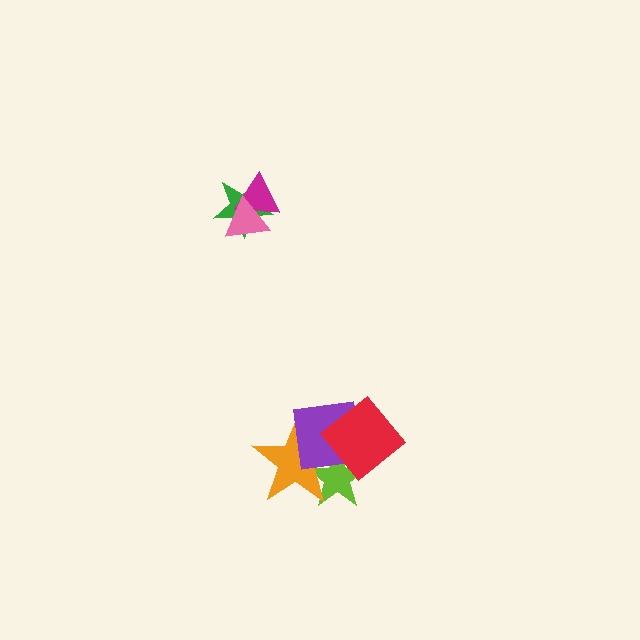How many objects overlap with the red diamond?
3 objects overlap with the red diamond.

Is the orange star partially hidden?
Yes, it is partially covered by another shape.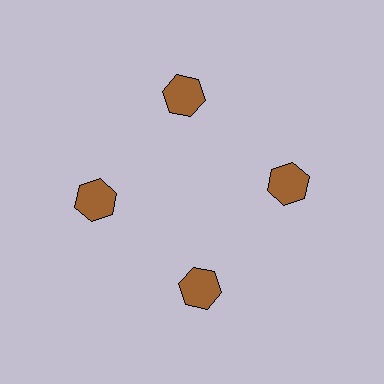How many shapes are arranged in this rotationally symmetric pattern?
There are 4 shapes, arranged in 4 groups of 1.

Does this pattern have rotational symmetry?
Yes, this pattern has 4-fold rotational symmetry. It looks the same after rotating 90 degrees around the center.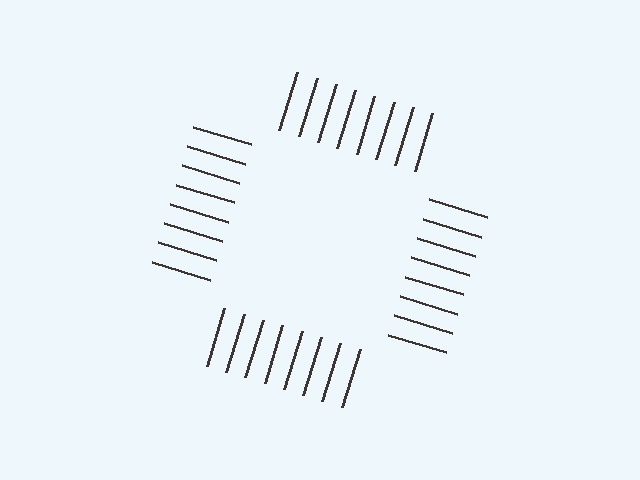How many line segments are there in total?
32 — 8 along each of the 4 edges.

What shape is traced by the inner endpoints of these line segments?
An illusory square — the line segments terminate on its edges but no continuous stroke is drawn.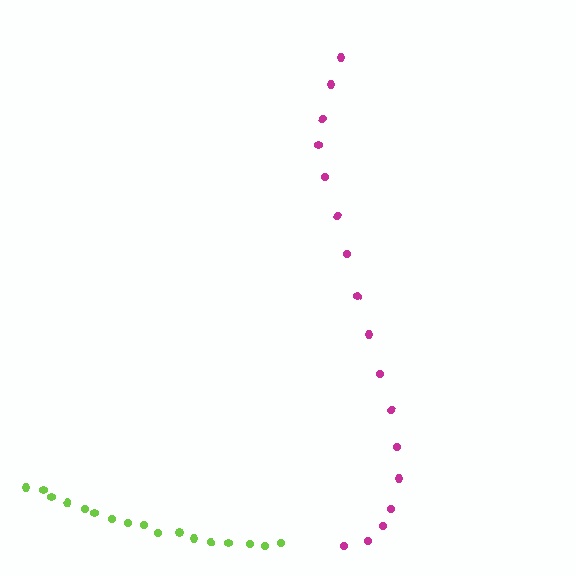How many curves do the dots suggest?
There are 2 distinct paths.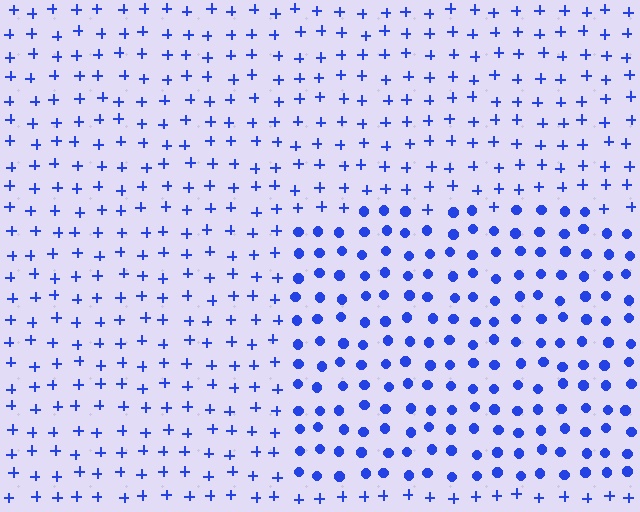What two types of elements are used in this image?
The image uses circles inside the rectangle region and plus signs outside it.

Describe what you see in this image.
The image is filled with small blue elements arranged in a uniform grid. A rectangle-shaped region contains circles, while the surrounding area contains plus signs. The boundary is defined purely by the change in element shape.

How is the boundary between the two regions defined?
The boundary is defined by a change in element shape: circles inside vs. plus signs outside. All elements share the same color and spacing.